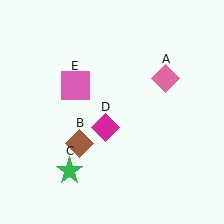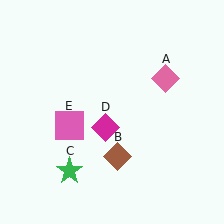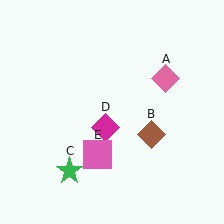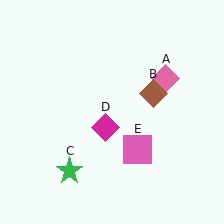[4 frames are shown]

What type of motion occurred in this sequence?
The brown diamond (object B), pink square (object E) rotated counterclockwise around the center of the scene.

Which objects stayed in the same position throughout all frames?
Pink diamond (object A) and green star (object C) and magenta diamond (object D) remained stationary.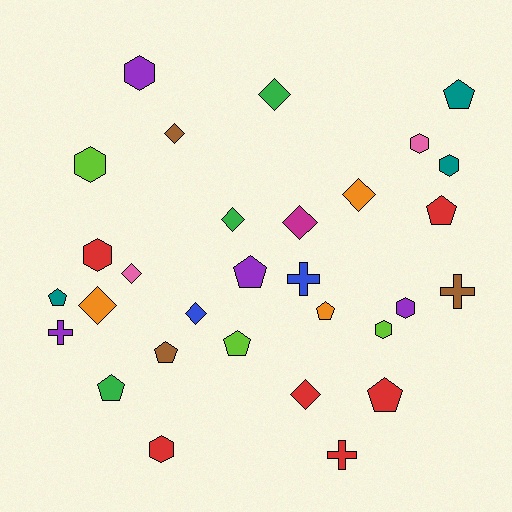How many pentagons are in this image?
There are 9 pentagons.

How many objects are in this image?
There are 30 objects.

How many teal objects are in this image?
There are 3 teal objects.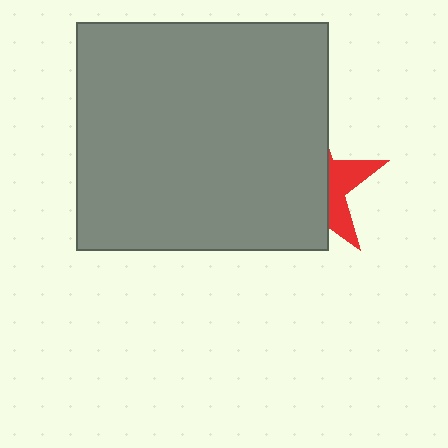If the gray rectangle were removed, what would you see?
You would see the complete red star.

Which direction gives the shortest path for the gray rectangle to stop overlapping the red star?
Moving left gives the shortest separation.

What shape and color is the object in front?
The object in front is a gray rectangle.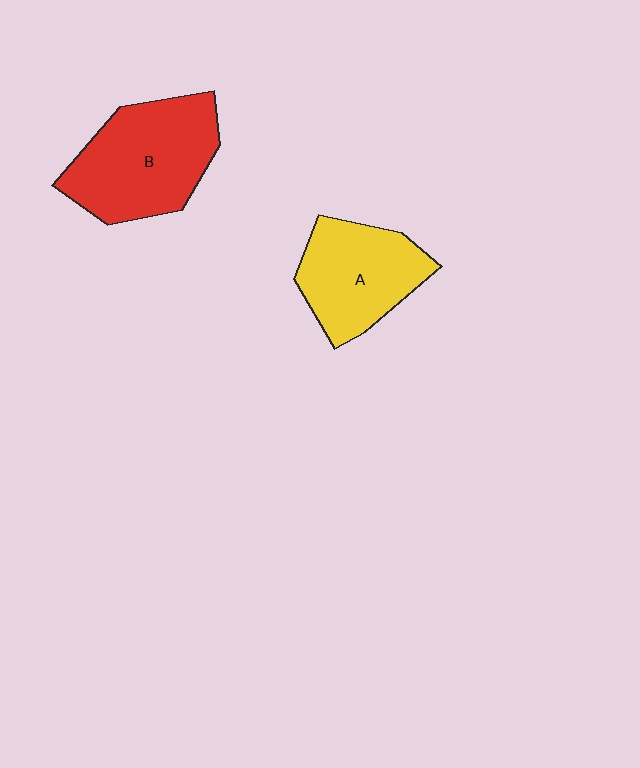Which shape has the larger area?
Shape B (red).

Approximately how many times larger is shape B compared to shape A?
Approximately 1.3 times.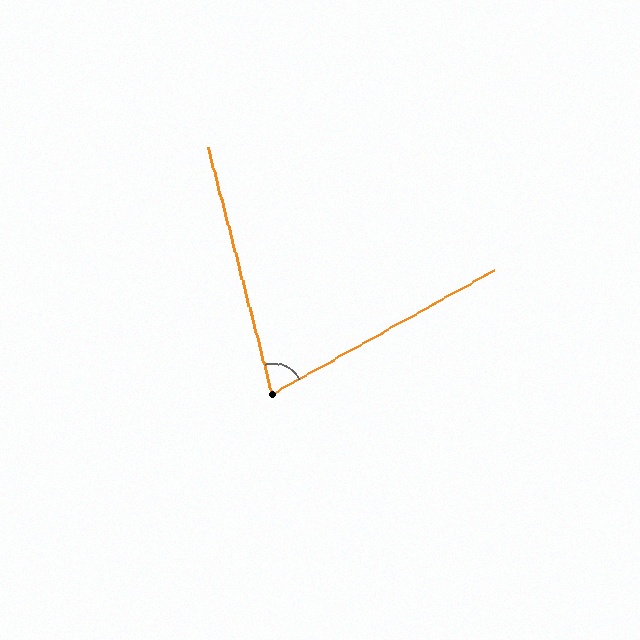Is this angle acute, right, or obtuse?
It is acute.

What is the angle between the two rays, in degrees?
Approximately 75 degrees.